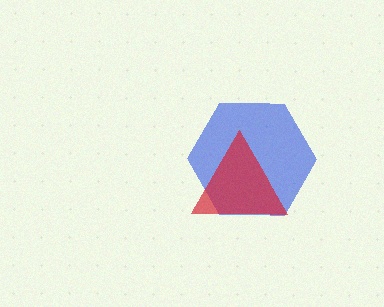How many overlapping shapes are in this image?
There are 2 overlapping shapes in the image.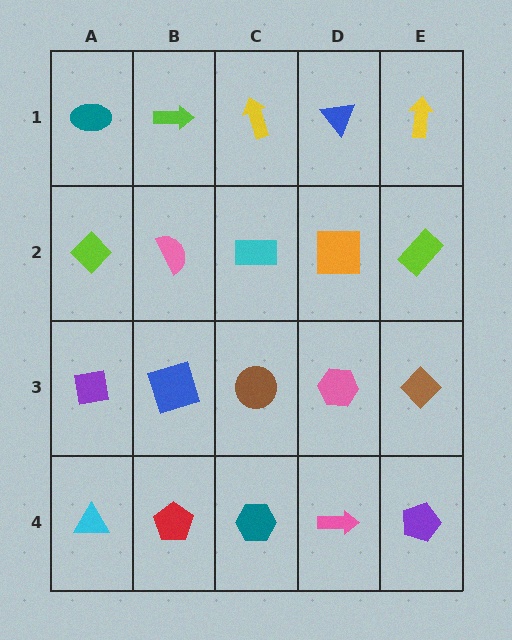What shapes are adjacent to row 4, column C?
A brown circle (row 3, column C), a red pentagon (row 4, column B), a pink arrow (row 4, column D).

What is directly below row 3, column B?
A red pentagon.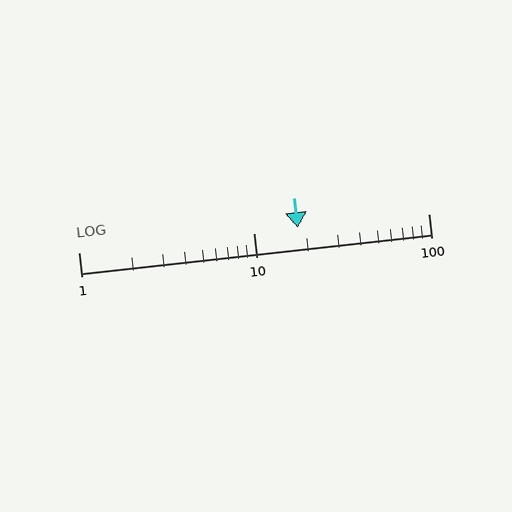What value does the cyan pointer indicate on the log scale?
The pointer indicates approximately 18.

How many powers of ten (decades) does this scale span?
The scale spans 2 decades, from 1 to 100.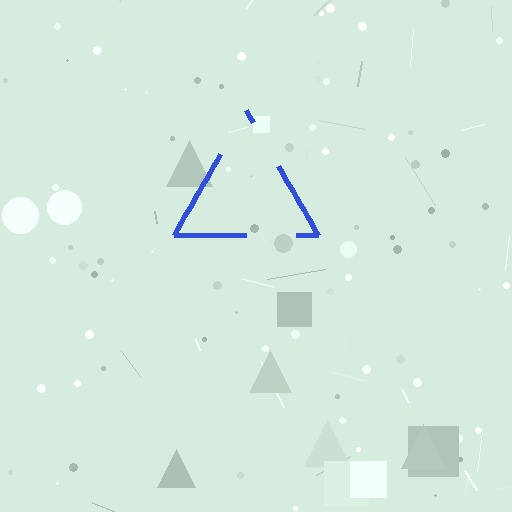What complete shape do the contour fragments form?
The contour fragments form a triangle.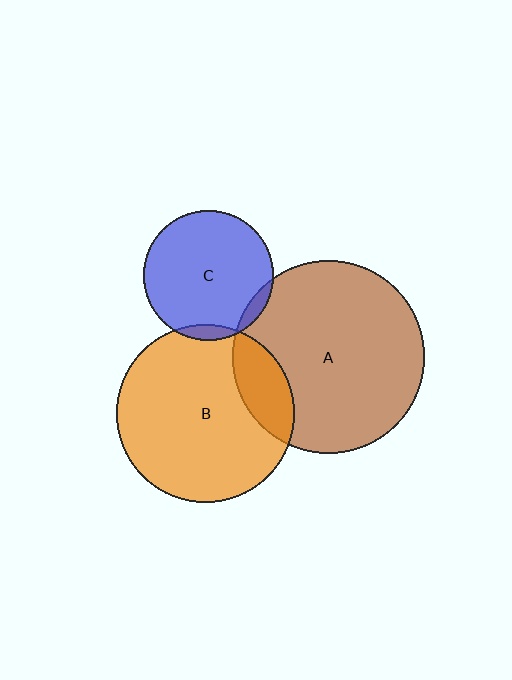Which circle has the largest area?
Circle A (brown).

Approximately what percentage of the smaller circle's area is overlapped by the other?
Approximately 15%.